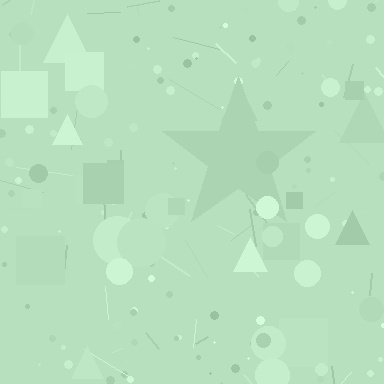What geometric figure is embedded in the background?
A star is embedded in the background.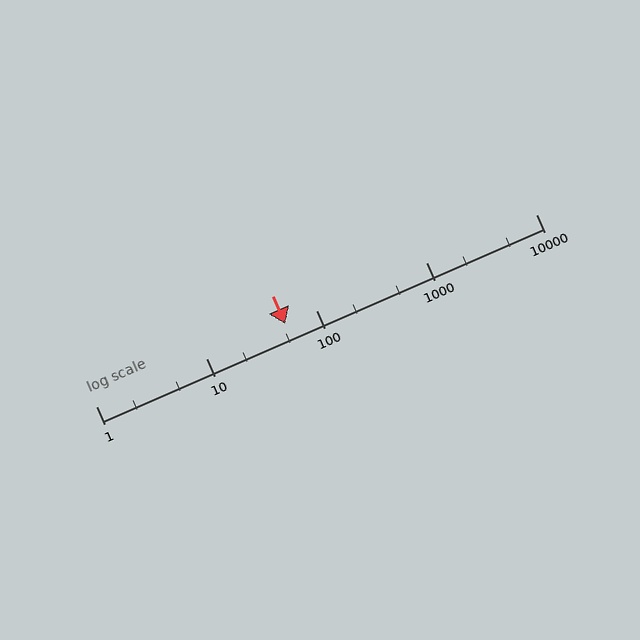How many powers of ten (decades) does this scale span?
The scale spans 4 decades, from 1 to 10000.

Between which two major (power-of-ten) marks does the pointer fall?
The pointer is between 10 and 100.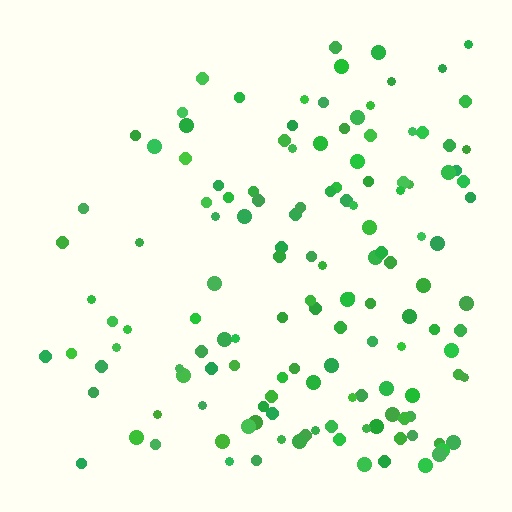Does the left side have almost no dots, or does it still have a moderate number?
Still a moderate number, just noticeably fewer than the right.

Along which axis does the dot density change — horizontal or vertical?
Horizontal.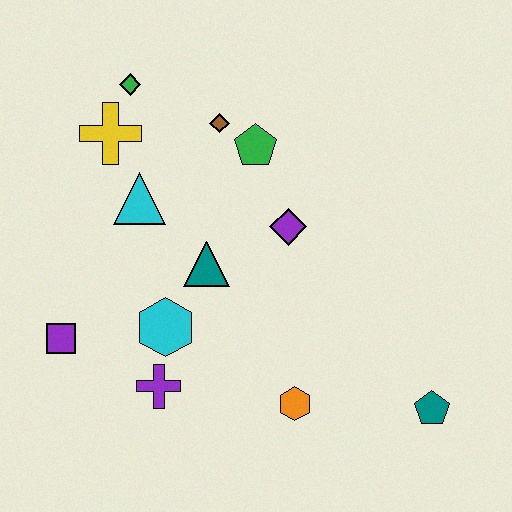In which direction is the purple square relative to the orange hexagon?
The purple square is to the left of the orange hexagon.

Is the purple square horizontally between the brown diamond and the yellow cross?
No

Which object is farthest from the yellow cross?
The teal pentagon is farthest from the yellow cross.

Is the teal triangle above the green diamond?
No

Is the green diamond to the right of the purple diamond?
No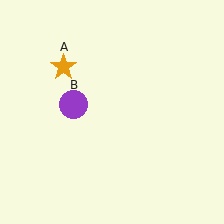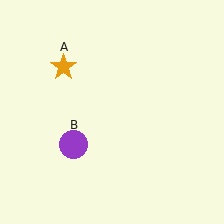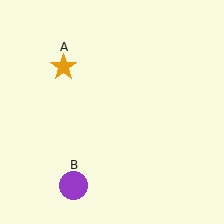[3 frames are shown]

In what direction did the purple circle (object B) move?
The purple circle (object B) moved down.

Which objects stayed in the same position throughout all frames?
Orange star (object A) remained stationary.